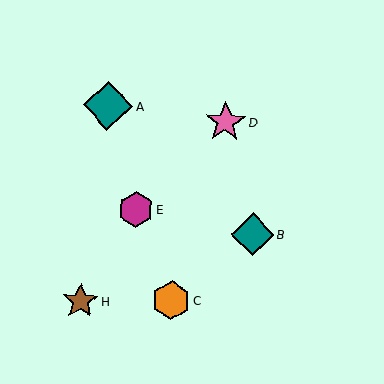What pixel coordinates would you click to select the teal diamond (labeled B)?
Click at (253, 234) to select the teal diamond B.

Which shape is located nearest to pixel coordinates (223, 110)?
The pink star (labeled D) at (226, 122) is nearest to that location.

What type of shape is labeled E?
Shape E is a magenta hexagon.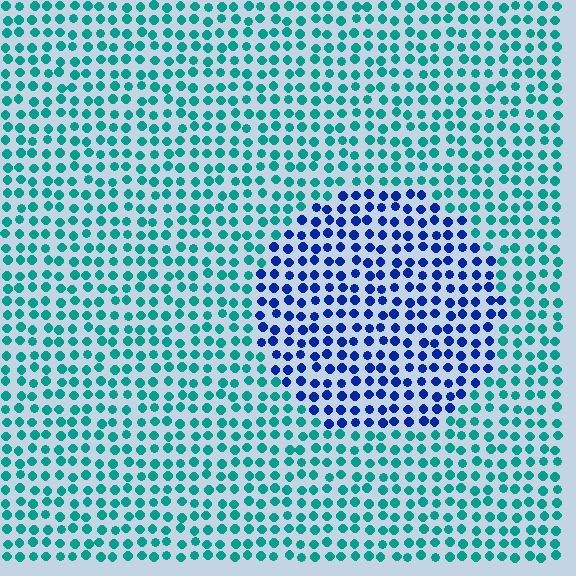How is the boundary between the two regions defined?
The boundary is defined purely by a slight shift in hue (about 55 degrees). Spacing, size, and orientation are identical on both sides.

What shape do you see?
I see a circle.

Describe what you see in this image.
The image is filled with small teal elements in a uniform arrangement. A circle-shaped region is visible where the elements are tinted to a slightly different hue, forming a subtle color boundary.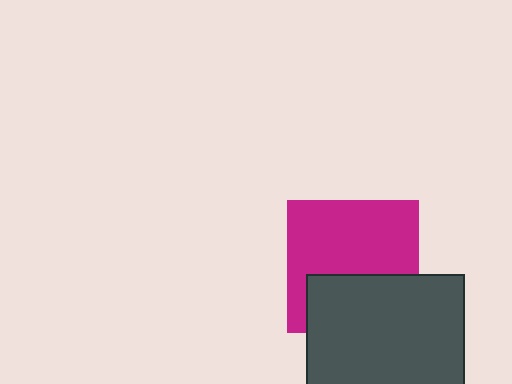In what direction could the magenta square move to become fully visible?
The magenta square could move up. That would shift it out from behind the dark gray square entirely.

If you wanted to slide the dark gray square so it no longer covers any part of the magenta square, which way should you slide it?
Slide it down — that is the most direct way to separate the two shapes.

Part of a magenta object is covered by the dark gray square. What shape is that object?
It is a square.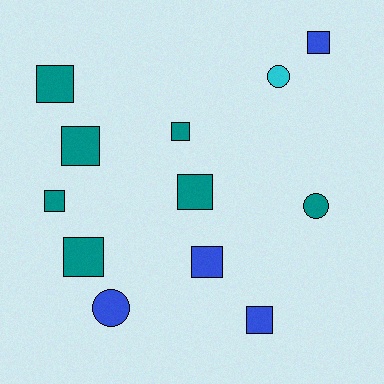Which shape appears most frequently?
Square, with 9 objects.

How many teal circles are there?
There is 1 teal circle.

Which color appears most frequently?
Teal, with 7 objects.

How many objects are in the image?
There are 12 objects.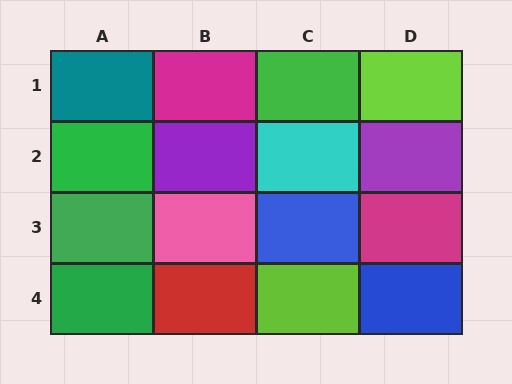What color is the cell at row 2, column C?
Cyan.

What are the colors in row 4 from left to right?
Green, red, lime, blue.